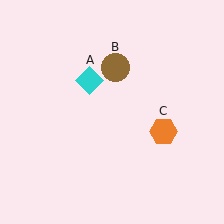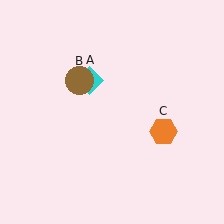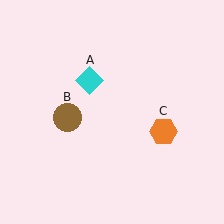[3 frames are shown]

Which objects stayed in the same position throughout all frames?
Cyan diamond (object A) and orange hexagon (object C) remained stationary.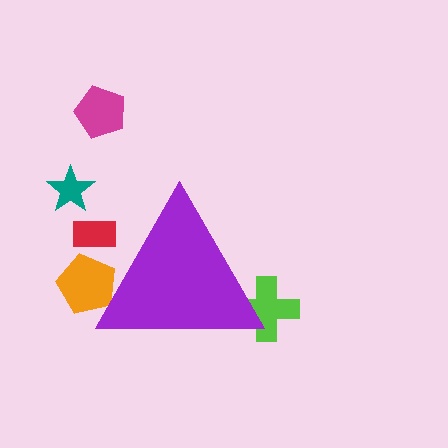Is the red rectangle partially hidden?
Yes, the red rectangle is partially hidden behind the purple triangle.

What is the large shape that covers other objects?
A purple triangle.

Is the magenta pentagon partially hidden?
No, the magenta pentagon is fully visible.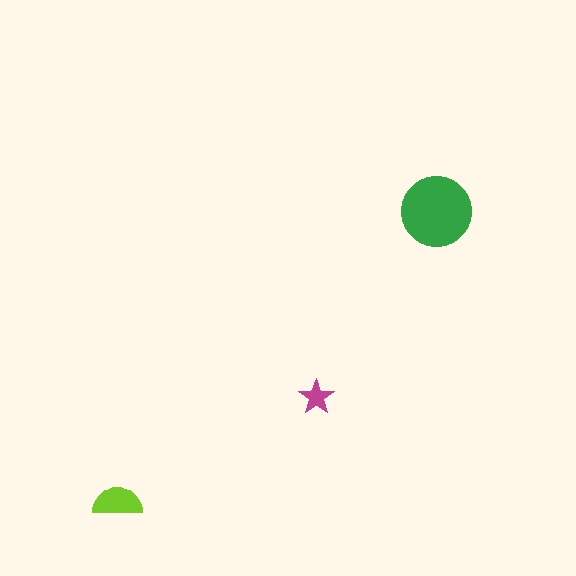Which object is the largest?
The green circle.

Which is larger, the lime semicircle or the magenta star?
The lime semicircle.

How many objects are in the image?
There are 3 objects in the image.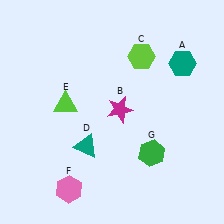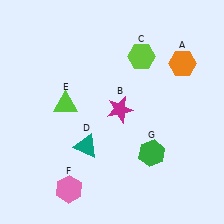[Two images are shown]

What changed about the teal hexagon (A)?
In Image 1, A is teal. In Image 2, it changed to orange.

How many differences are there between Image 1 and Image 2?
There is 1 difference between the two images.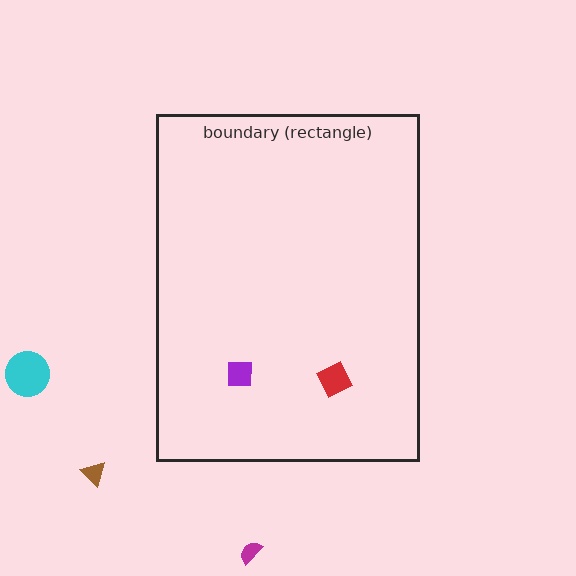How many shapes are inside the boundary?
2 inside, 3 outside.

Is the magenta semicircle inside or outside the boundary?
Outside.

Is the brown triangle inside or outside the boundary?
Outside.